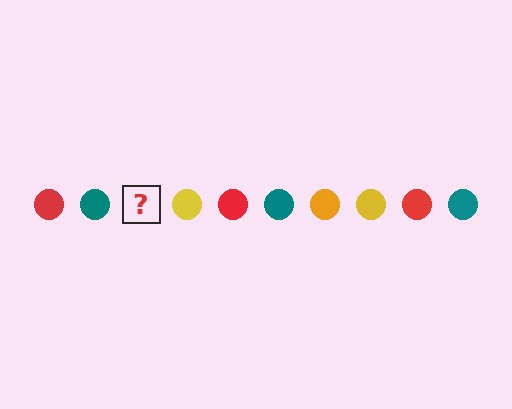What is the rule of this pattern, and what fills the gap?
The rule is that the pattern cycles through red, teal, orange, yellow circles. The gap should be filled with an orange circle.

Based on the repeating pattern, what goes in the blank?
The blank should be an orange circle.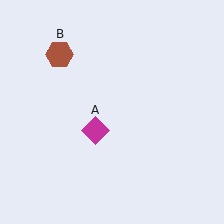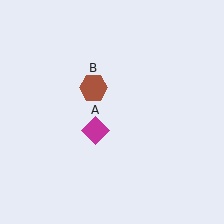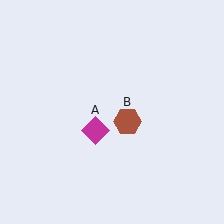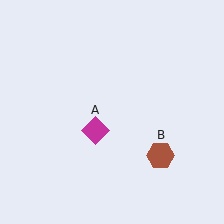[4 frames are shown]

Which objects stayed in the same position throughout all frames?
Magenta diamond (object A) remained stationary.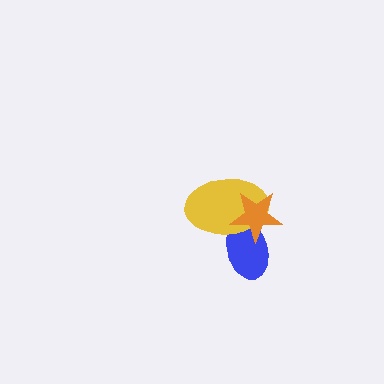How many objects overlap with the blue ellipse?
2 objects overlap with the blue ellipse.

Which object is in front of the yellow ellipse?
The orange star is in front of the yellow ellipse.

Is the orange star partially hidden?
No, no other shape covers it.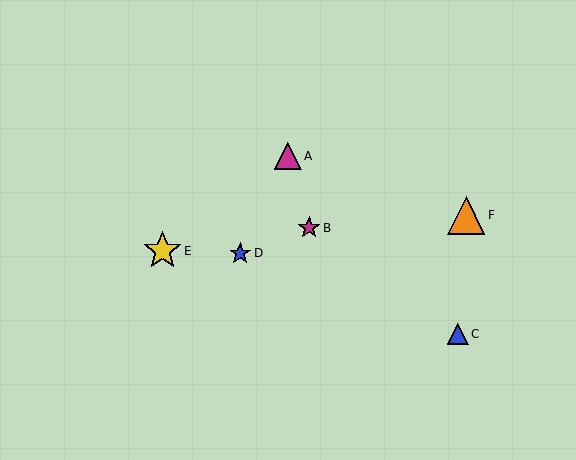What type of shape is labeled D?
Shape D is a blue star.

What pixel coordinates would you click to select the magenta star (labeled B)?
Click at (309, 228) to select the magenta star B.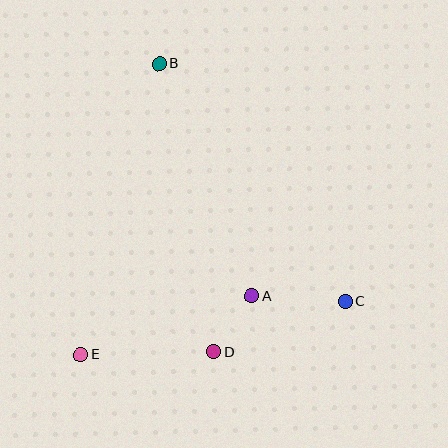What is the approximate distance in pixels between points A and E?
The distance between A and E is approximately 180 pixels.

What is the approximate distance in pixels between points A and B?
The distance between A and B is approximately 250 pixels.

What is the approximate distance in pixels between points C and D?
The distance between C and D is approximately 141 pixels.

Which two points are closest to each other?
Points A and D are closest to each other.